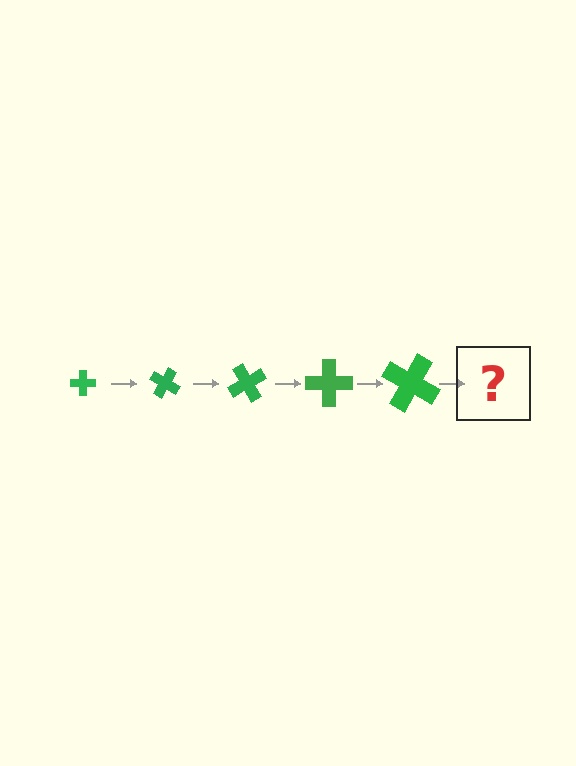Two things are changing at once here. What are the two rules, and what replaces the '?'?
The two rules are that the cross grows larger each step and it rotates 30 degrees each step. The '?' should be a cross, larger than the previous one and rotated 150 degrees from the start.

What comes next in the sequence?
The next element should be a cross, larger than the previous one and rotated 150 degrees from the start.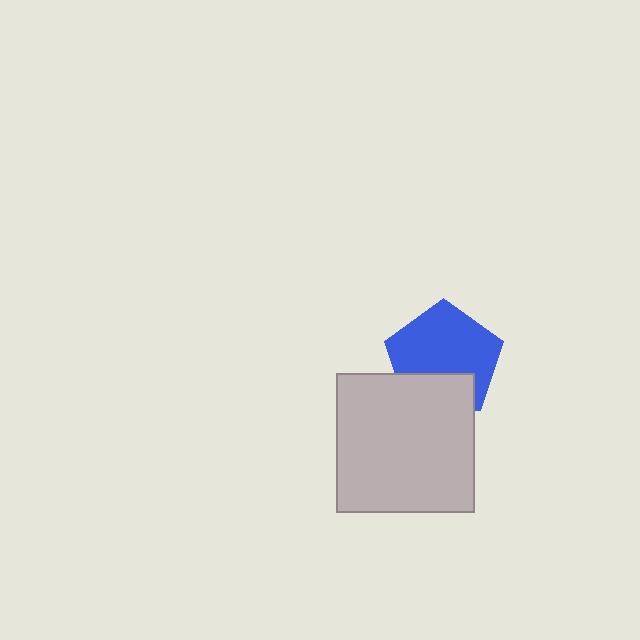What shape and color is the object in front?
The object in front is a light gray square.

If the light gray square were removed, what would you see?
You would see the complete blue pentagon.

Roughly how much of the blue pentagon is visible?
Most of it is visible (roughly 70%).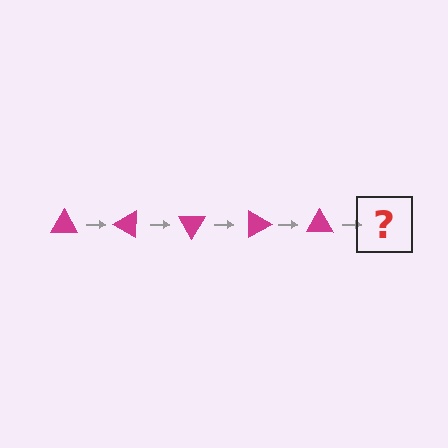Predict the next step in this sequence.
The next step is a magenta triangle rotated 150 degrees.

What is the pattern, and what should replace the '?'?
The pattern is that the triangle rotates 30 degrees each step. The '?' should be a magenta triangle rotated 150 degrees.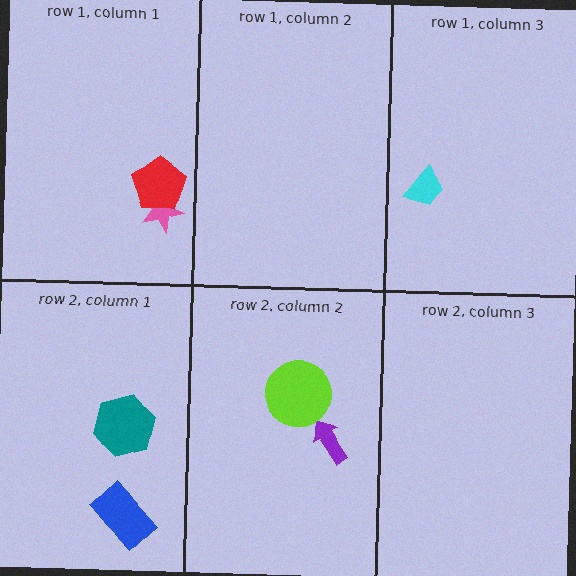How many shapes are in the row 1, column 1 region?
2.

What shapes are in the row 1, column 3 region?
The cyan trapezoid.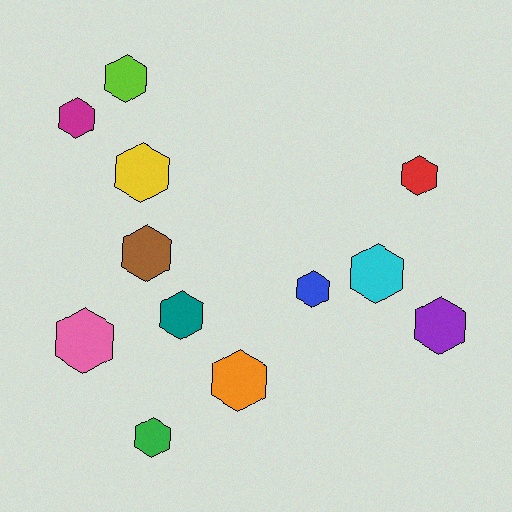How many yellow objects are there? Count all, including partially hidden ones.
There is 1 yellow object.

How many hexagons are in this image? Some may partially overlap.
There are 12 hexagons.